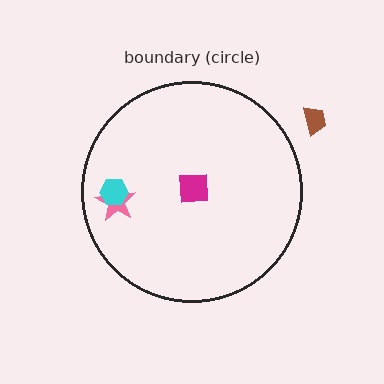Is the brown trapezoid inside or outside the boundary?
Outside.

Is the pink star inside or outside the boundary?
Inside.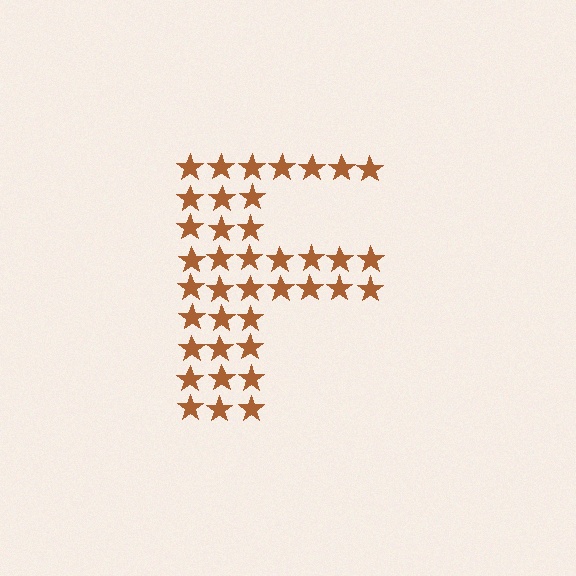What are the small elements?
The small elements are stars.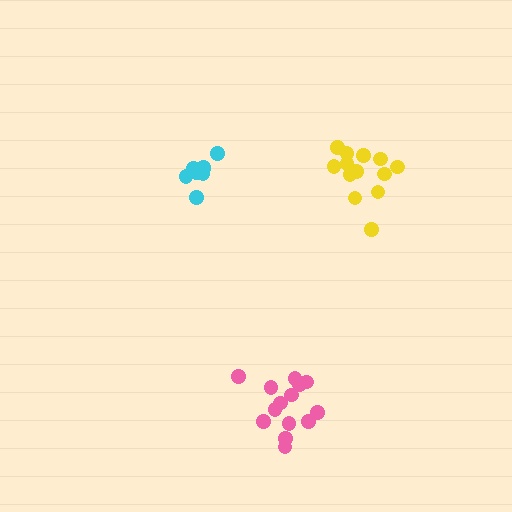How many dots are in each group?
Group 1: 14 dots, Group 2: 8 dots, Group 3: 13 dots (35 total).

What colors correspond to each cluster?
The clusters are colored: pink, cyan, yellow.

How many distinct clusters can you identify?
There are 3 distinct clusters.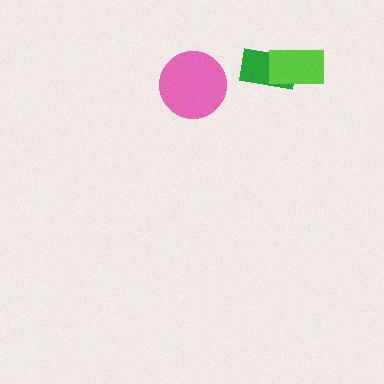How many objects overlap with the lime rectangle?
1 object overlaps with the lime rectangle.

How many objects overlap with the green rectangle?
1 object overlaps with the green rectangle.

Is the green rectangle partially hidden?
Yes, it is partially covered by another shape.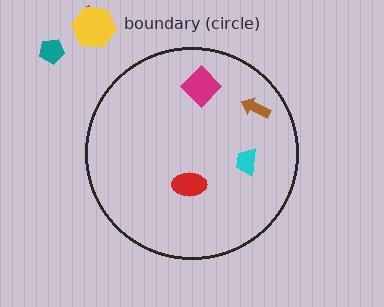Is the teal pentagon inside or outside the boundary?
Outside.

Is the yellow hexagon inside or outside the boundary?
Outside.